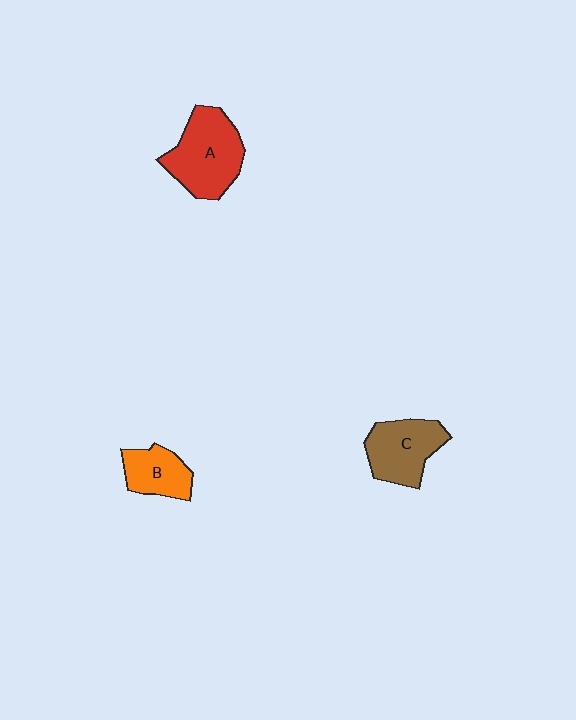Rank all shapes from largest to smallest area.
From largest to smallest: A (red), C (brown), B (orange).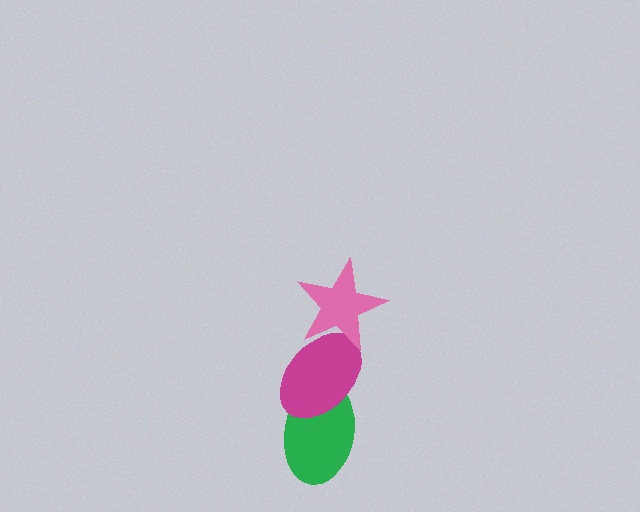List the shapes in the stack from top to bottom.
From top to bottom: the pink star, the magenta ellipse, the green ellipse.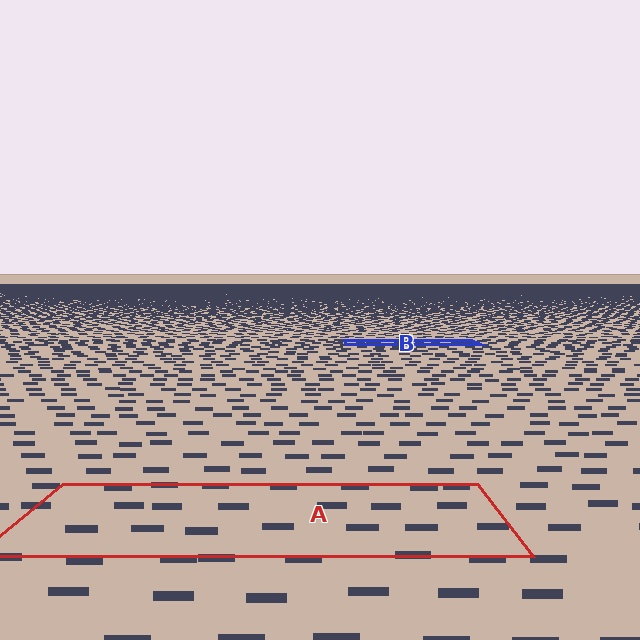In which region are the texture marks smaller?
The texture marks are smaller in region B, because it is farther away.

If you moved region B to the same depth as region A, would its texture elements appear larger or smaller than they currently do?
They would appear larger. At a closer depth, the same texture elements are projected at a bigger on-screen size.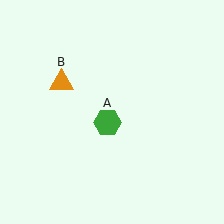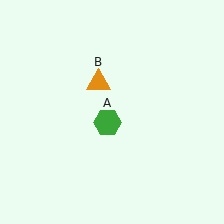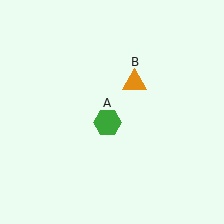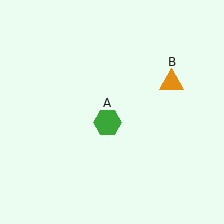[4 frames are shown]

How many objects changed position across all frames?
1 object changed position: orange triangle (object B).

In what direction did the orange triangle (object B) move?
The orange triangle (object B) moved right.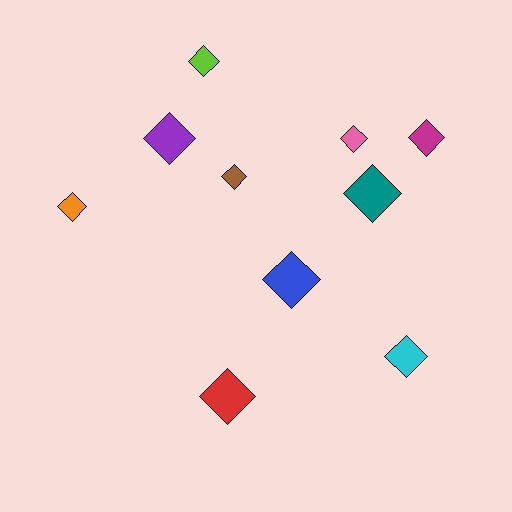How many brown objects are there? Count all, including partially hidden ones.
There is 1 brown object.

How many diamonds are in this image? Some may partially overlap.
There are 10 diamonds.